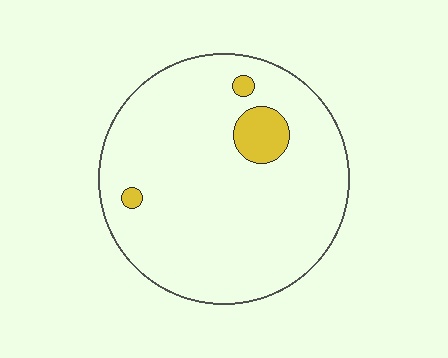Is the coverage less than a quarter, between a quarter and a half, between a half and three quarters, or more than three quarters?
Less than a quarter.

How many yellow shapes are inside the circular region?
3.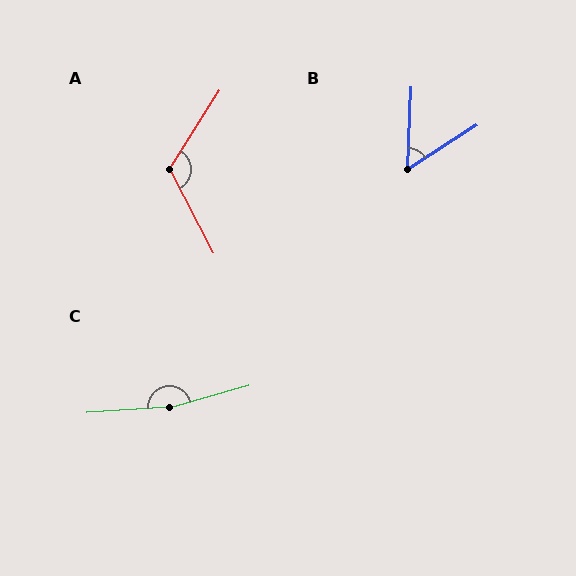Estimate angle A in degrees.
Approximately 120 degrees.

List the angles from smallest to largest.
B (55°), A (120°), C (168°).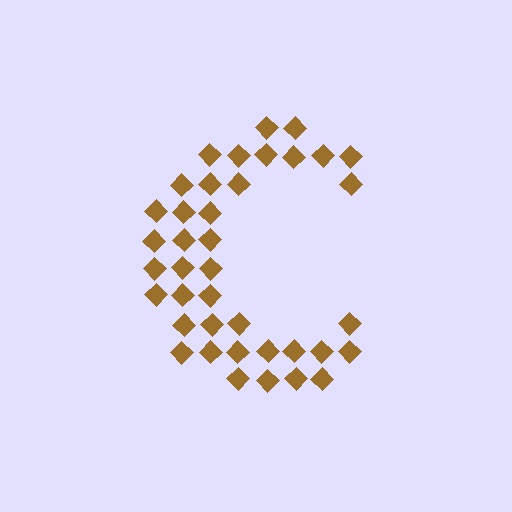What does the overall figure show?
The overall figure shows the letter C.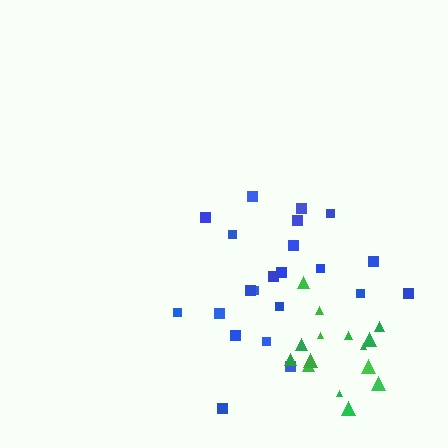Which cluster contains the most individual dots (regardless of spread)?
Blue (22).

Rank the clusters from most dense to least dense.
green, blue.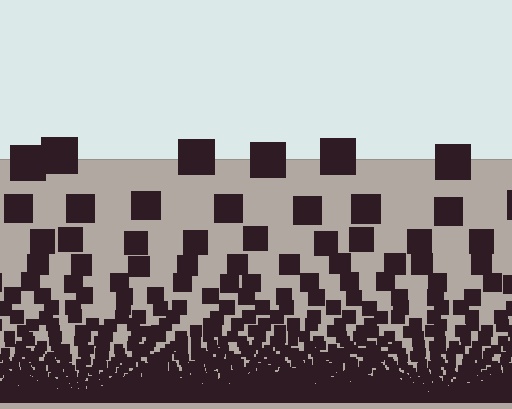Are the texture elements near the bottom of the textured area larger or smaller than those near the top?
Smaller. The gradient is inverted — elements near the bottom are smaller and denser.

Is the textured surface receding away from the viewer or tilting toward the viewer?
The surface appears to tilt toward the viewer. Texture elements get larger and sparser toward the top.